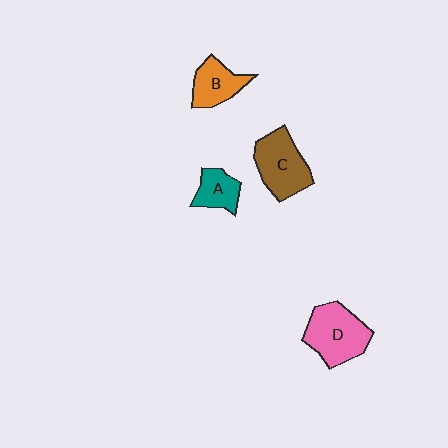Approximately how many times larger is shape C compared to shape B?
Approximately 1.5 times.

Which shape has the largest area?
Shape D (pink).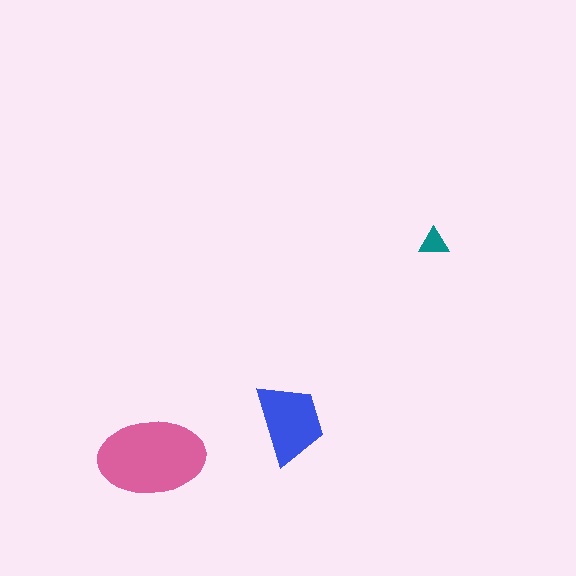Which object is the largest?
The pink ellipse.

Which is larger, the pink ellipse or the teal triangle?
The pink ellipse.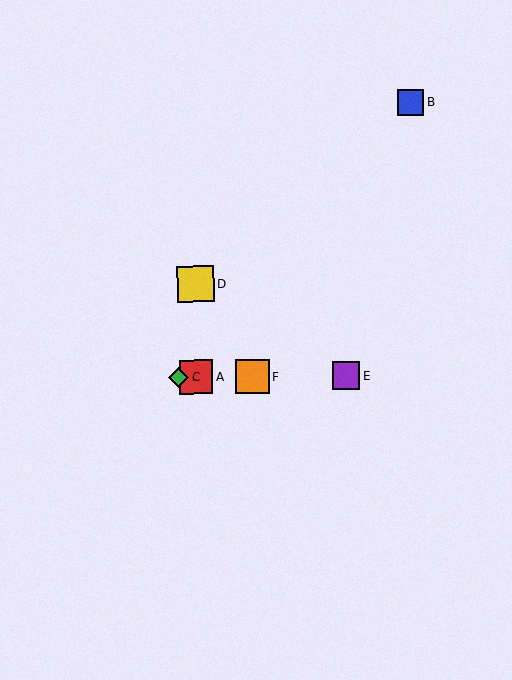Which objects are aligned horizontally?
Objects A, C, E, F are aligned horizontally.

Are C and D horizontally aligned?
No, C is at y≈377 and D is at y≈284.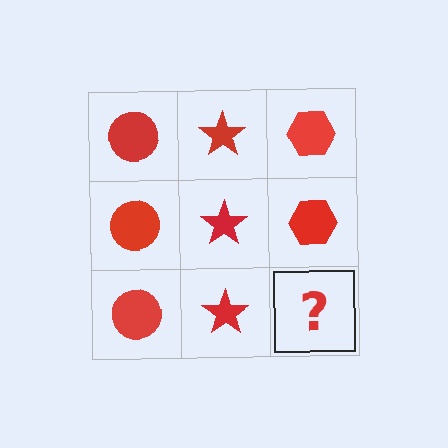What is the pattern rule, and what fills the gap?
The rule is that each column has a consistent shape. The gap should be filled with a red hexagon.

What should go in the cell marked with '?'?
The missing cell should contain a red hexagon.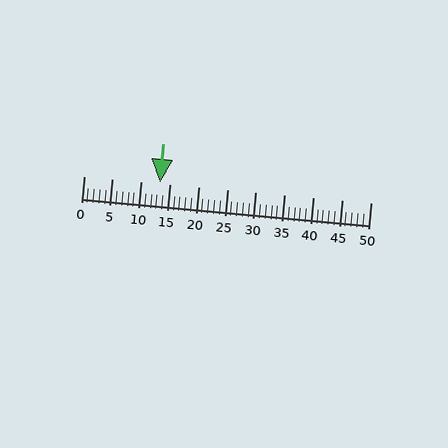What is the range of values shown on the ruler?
The ruler shows values from 0 to 50.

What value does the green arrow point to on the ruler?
The green arrow points to approximately 13.